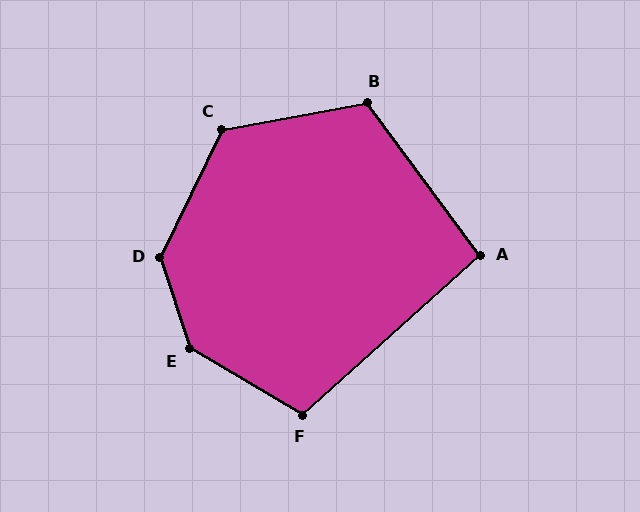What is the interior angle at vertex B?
Approximately 116 degrees (obtuse).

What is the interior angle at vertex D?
Approximately 136 degrees (obtuse).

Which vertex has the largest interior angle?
E, at approximately 138 degrees.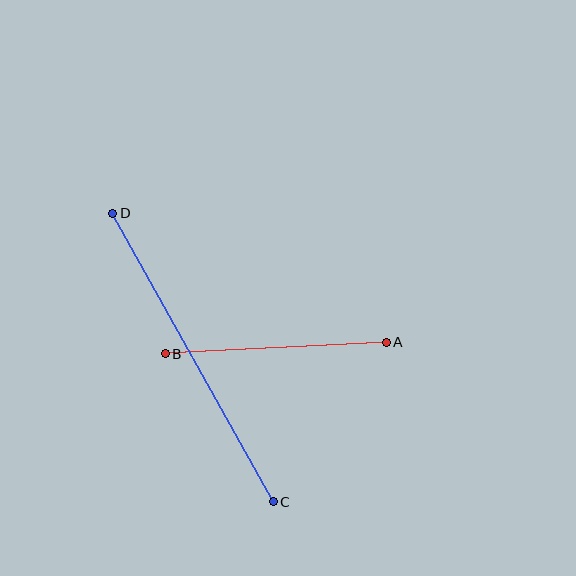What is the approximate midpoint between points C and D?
The midpoint is at approximately (193, 358) pixels.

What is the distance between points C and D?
The distance is approximately 330 pixels.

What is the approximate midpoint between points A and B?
The midpoint is at approximately (276, 348) pixels.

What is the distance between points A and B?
The distance is approximately 221 pixels.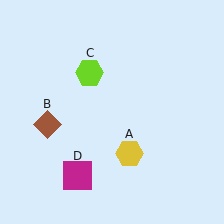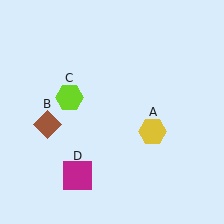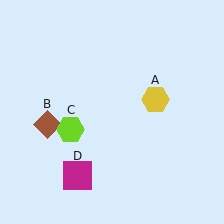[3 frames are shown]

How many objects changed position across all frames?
2 objects changed position: yellow hexagon (object A), lime hexagon (object C).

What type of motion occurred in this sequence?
The yellow hexagon (object A), lime hexagon (object C) rotated counterclockwise around the center of the scene.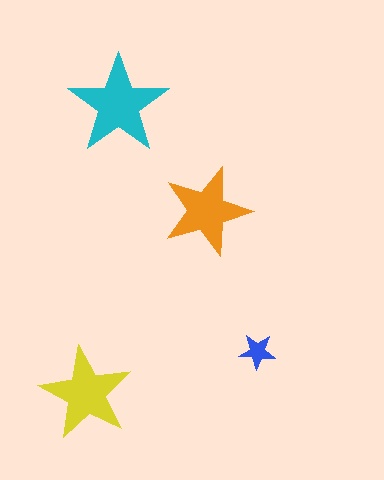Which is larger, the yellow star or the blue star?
The yellow one.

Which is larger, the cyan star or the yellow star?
The cyan one.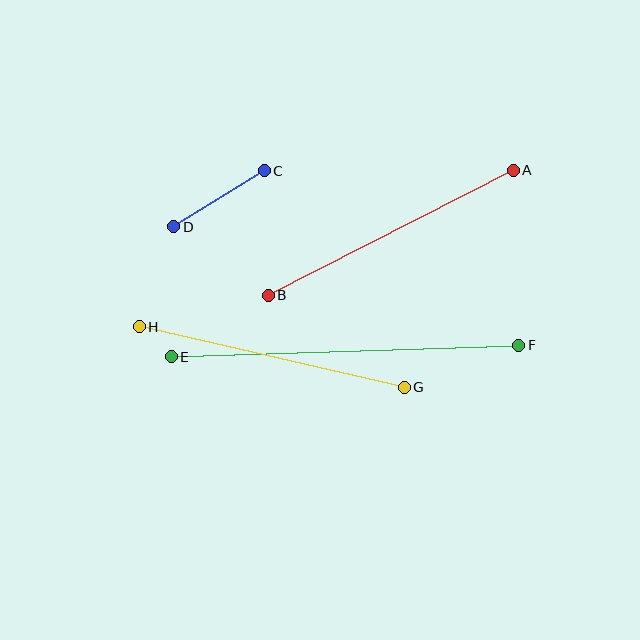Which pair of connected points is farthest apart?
Points E and F are farthest apart.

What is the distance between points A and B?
The distance is approximately 275 pixels.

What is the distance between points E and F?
The distance is approximately 347 pixels.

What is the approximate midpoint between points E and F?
The midpoint is at approximately (345, 351) pixels.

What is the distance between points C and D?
The distance is approximately 106 pixels.